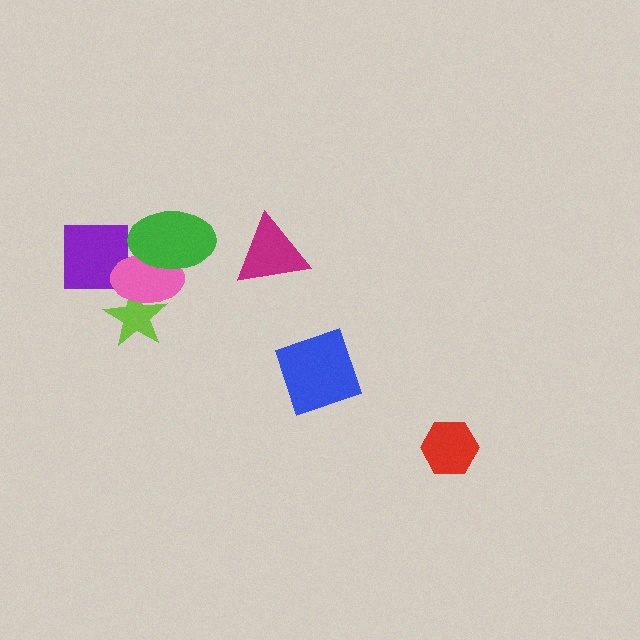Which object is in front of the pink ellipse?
The green ellipse is in front of the pink ellipse.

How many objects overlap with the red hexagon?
0 objects overlap with the red hexagon.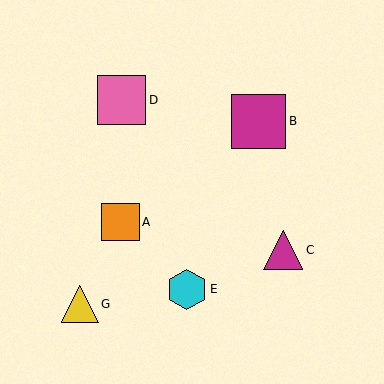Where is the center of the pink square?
The center of the pink square is at (122, 100).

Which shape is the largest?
The magenta square (labeled B) is the largest.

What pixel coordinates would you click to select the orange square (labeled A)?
Click at (120, 222) to select the orange square A.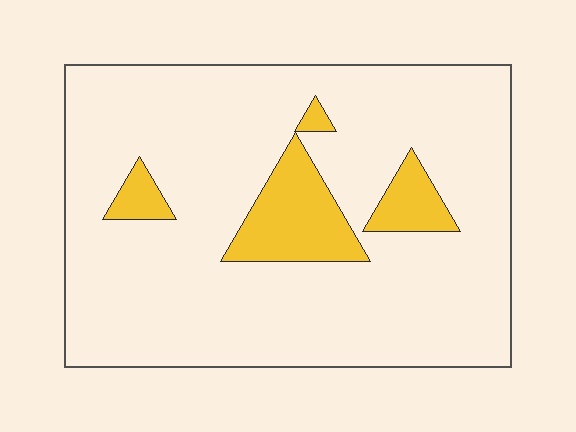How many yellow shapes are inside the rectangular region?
4.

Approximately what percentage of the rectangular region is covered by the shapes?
Approximately 15%.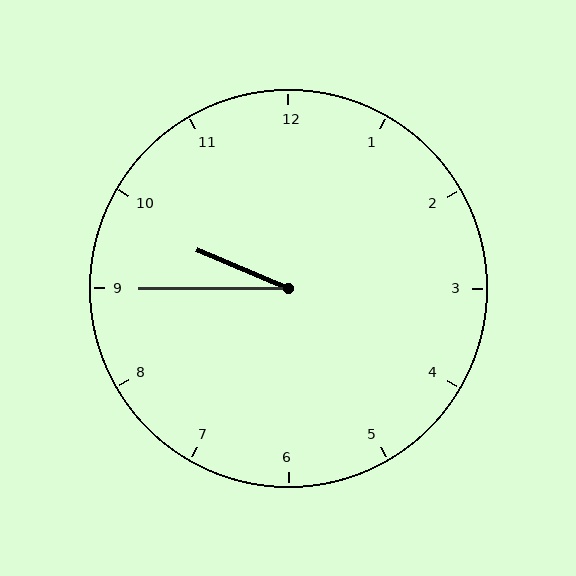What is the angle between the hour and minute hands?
Approximately 22 degrees.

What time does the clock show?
9:45.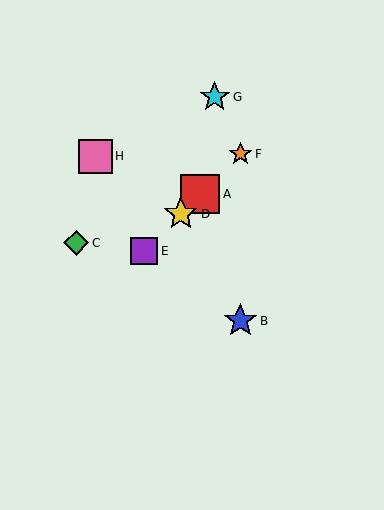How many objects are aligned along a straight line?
4 objects (A, D, E, F) are aligned along a straight line.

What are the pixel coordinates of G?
Object G is at (215, 97).